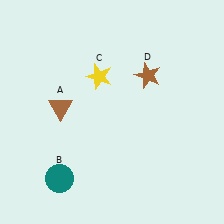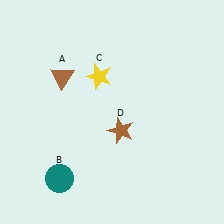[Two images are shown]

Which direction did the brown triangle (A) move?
The brown triangle (A) moved up.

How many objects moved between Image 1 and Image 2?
2 objects moved between the two images.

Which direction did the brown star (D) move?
The brown star (D) moved down.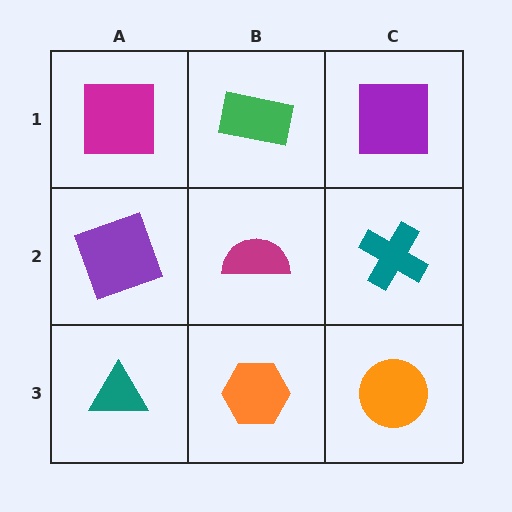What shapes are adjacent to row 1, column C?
A teal cross (row 2, column C), a green rectangle (row 1, column B).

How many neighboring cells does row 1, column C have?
2.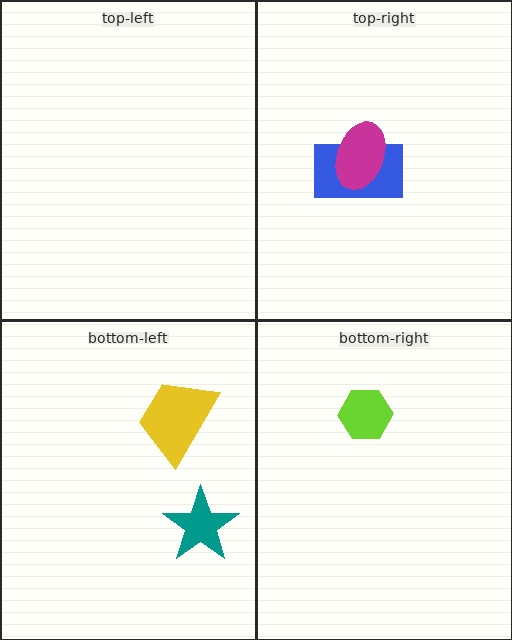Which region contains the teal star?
The bottom-left region.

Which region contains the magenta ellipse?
The top-right region.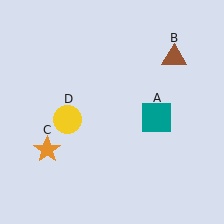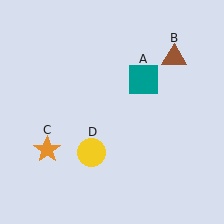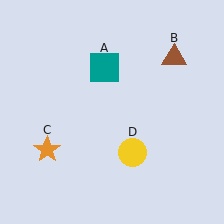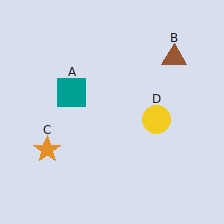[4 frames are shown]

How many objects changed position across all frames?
2 objects changed position: teal square (object A), yellow circle (object D).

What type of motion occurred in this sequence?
The teal square (object A), yellow circle (object D) rotated counterclockwise around the center of the scene.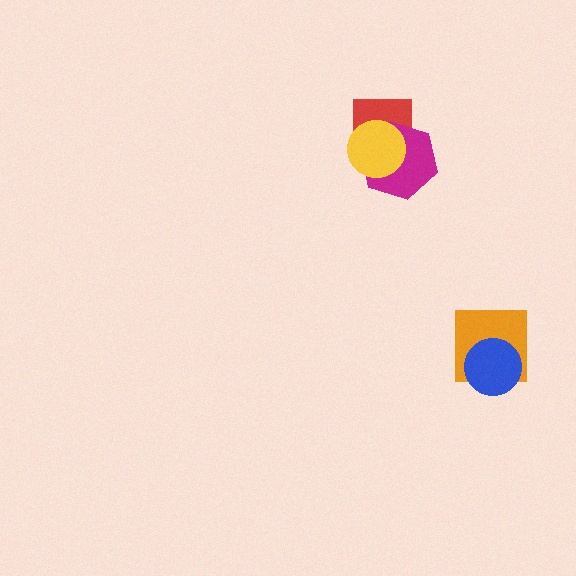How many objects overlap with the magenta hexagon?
2 objects overlap with the magenta hexagon.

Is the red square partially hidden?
Yes, it is partially covered by another shape.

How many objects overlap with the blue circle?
1 object overlaps with the blue circle.